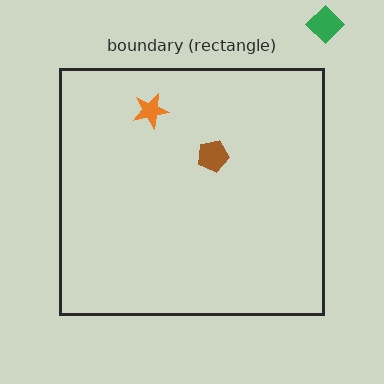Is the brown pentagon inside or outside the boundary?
Inside.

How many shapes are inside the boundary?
2 inside, 1 outside.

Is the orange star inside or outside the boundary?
Inside.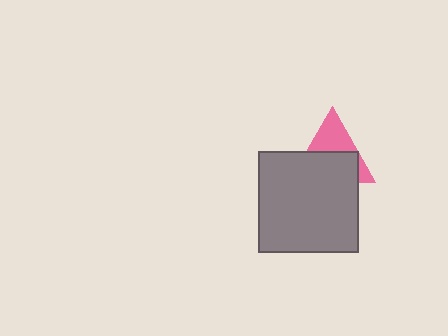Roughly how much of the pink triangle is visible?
A small part of it is visible (roughly 42%).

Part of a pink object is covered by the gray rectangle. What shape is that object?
It is a triangle.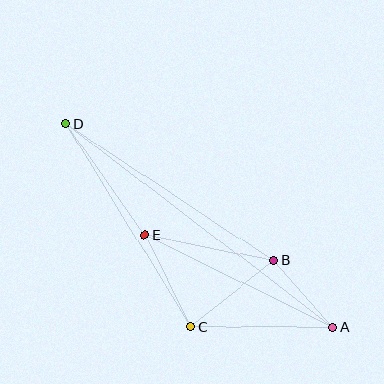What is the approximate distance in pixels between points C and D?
The distance between C and D is approximately 238 pixels.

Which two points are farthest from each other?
Points A and D are farthest from each other.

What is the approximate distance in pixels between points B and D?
The distance between B and D is approximately 248 pixels.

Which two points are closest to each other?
Points A and B are closest to each other.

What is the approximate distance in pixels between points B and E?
The distance between B and E is approximately 131 pixels.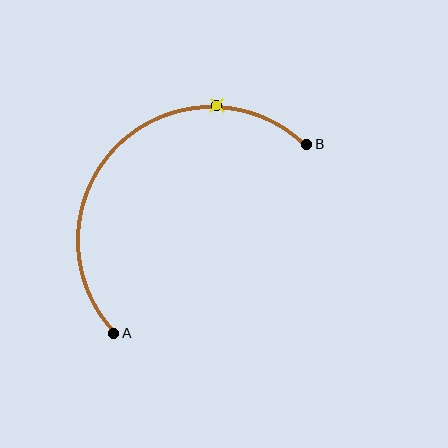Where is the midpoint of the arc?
The arc midpoint is the point on the curve farthest from the straight line joining A and B. It sits above and to the left of that line.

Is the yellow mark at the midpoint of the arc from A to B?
No. The yellow mark lies on the arc but is closer to endpoint B. The arc midpoint would be at the point on the curve equidistant along the arc from both A and B.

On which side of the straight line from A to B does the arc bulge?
The arc bulges above and to the left of the straight line connecting A and B.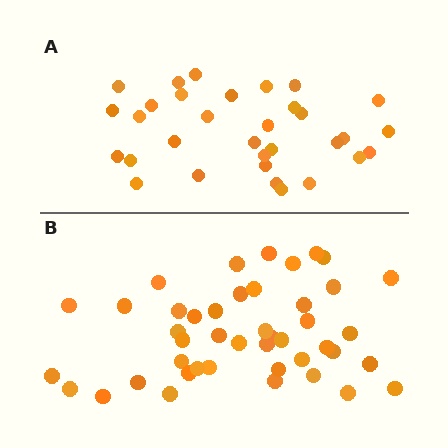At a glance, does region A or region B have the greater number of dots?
Region B (the bottom region) has more dots.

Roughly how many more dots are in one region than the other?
Region B has roughly 12 or so more dots than region A.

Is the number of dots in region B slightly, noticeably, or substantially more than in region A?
Region B has noticeably more, but not dramatically so. The ratio is roughly 1.4 to 1.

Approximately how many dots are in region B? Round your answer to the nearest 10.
About 40 dots. (The exact count is 44, which rounds to 40.)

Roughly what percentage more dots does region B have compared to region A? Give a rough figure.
About 40% more.